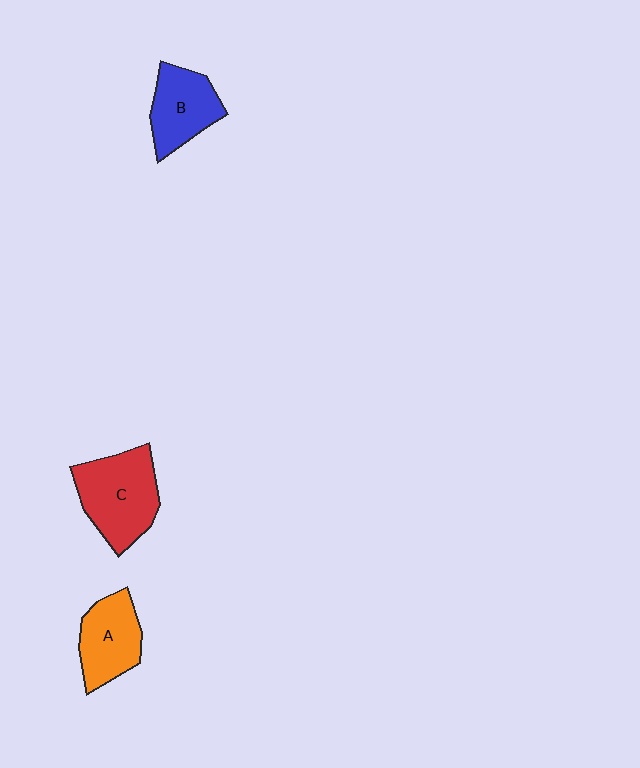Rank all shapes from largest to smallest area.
From largest to smallest: C (red), A (orange), B (blue).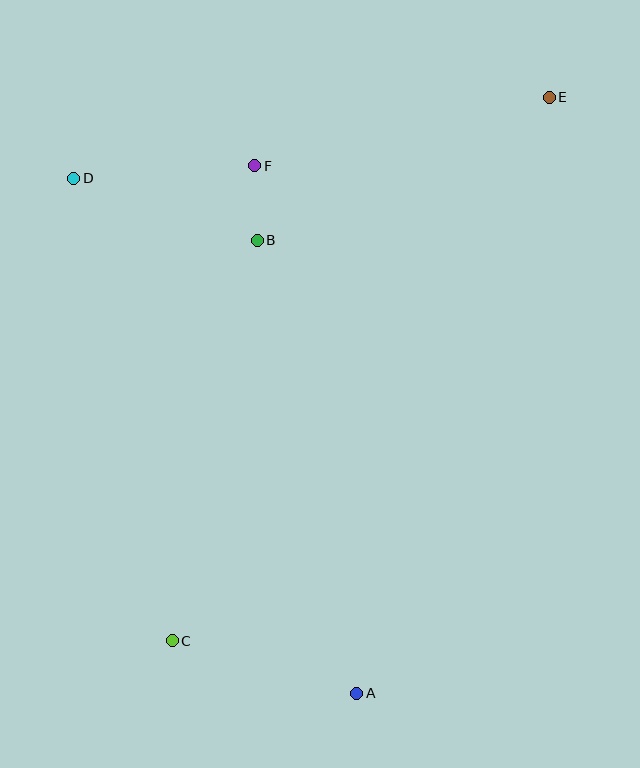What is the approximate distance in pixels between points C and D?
The distance between C and D is approximately 473 pixels.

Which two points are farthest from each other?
Points C and E are farthest from each other.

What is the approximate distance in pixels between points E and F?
The distance between E and F is approximately 303 pixels.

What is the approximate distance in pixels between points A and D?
The distance between A and D is approximately 588 pixels.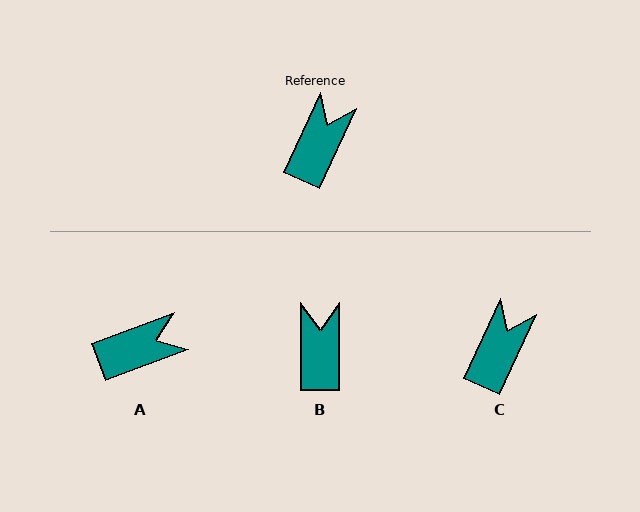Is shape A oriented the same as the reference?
No, it is off by about 45 degrees.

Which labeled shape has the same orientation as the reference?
C.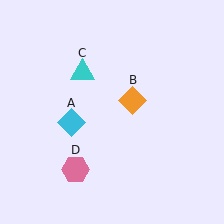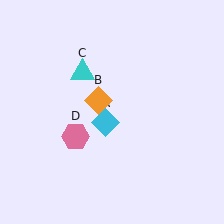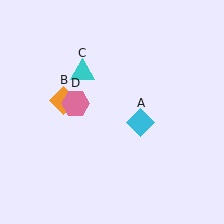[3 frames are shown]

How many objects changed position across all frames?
3 objects changed position: cyan diamond (object A), orange diamond (object B), pink hexagon (object D).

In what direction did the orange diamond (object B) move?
The orange diamond (object B) moved left.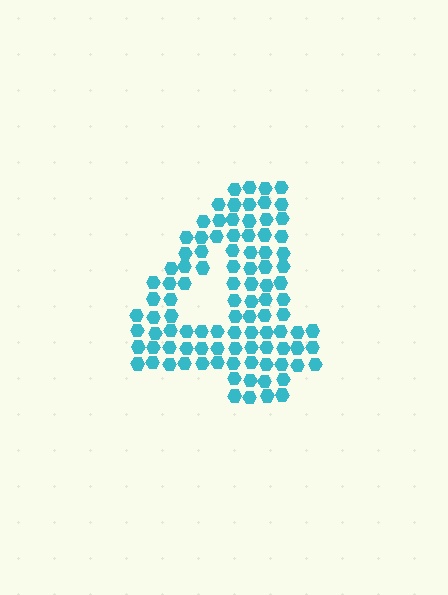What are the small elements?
The small elements are hexagons.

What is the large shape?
The large shape is the digit 4.